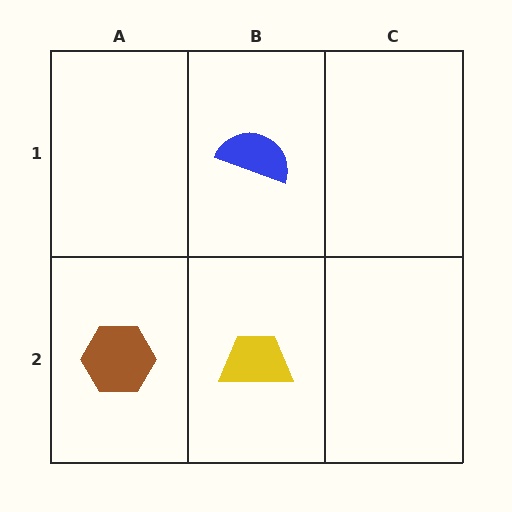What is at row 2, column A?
A brown hexagon.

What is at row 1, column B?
A blue semicircle.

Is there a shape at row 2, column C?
No, that cell is empty.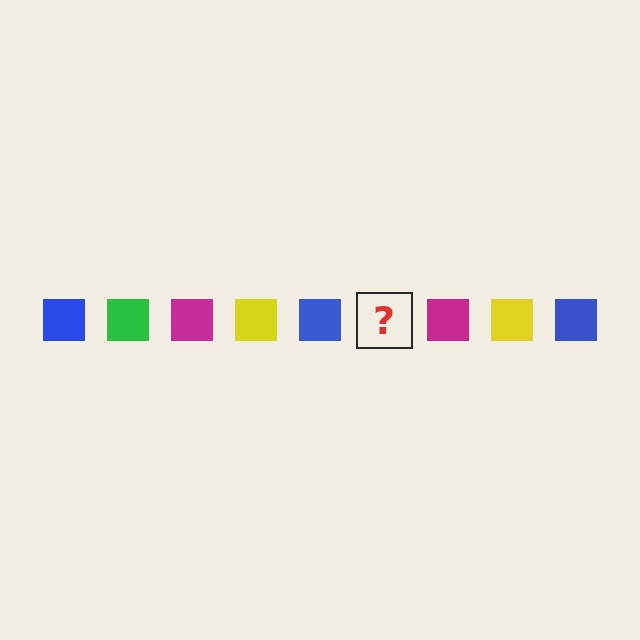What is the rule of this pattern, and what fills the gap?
The rule is that the pattern cycles through blue, green, magenta, yellow squares. The gap should be filled with a green square.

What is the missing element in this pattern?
The missing element is a green square.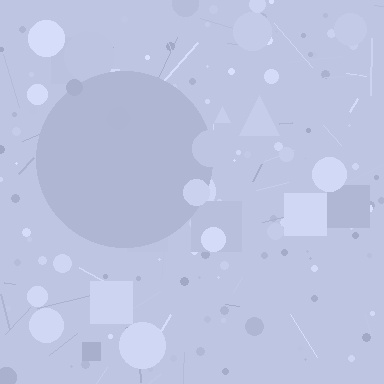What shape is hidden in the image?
A circle is hidden in the image.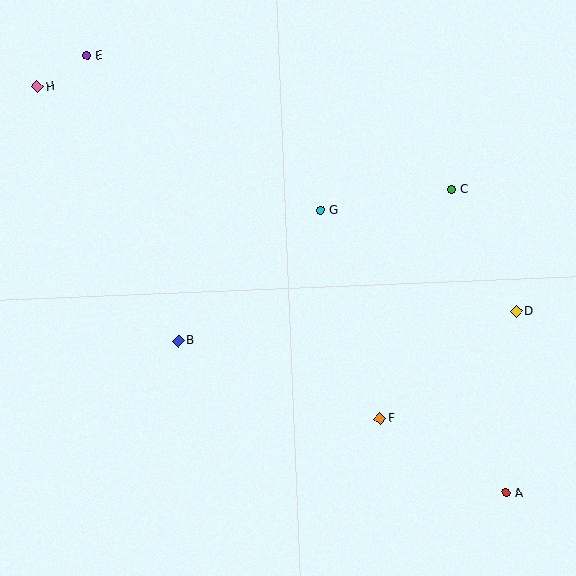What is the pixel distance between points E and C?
The distance between E and C is 388 pixels.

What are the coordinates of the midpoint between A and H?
The midpoint between A and H is at (272, 290).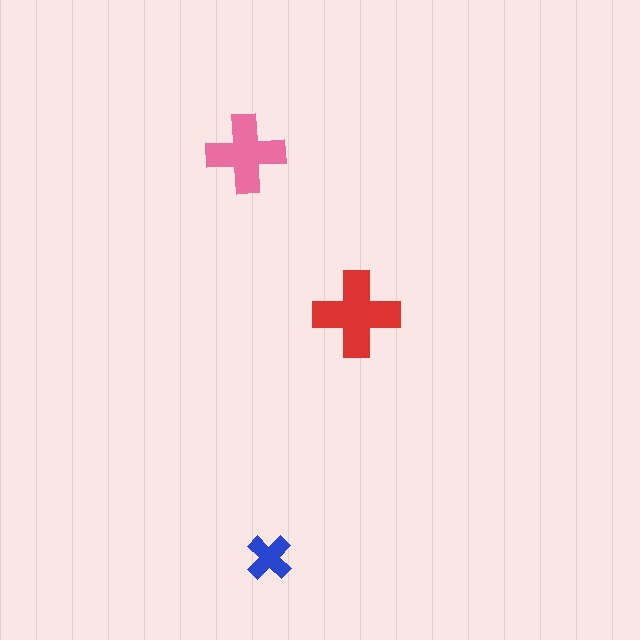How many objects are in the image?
There are 3 objects in the image.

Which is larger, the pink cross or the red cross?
The red one.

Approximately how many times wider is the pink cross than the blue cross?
About 1.5 times wider.